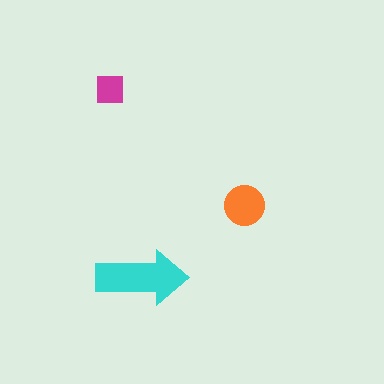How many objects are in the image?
There are 3 objects in the image.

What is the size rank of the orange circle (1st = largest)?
2nd.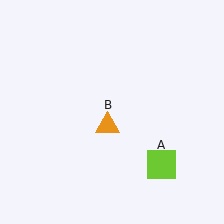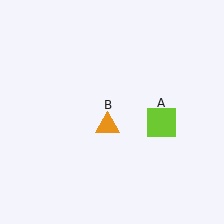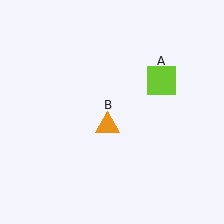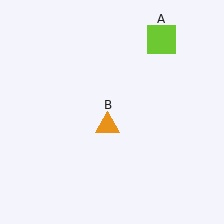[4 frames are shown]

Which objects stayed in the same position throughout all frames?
Orange triangle (object B) remained stationary.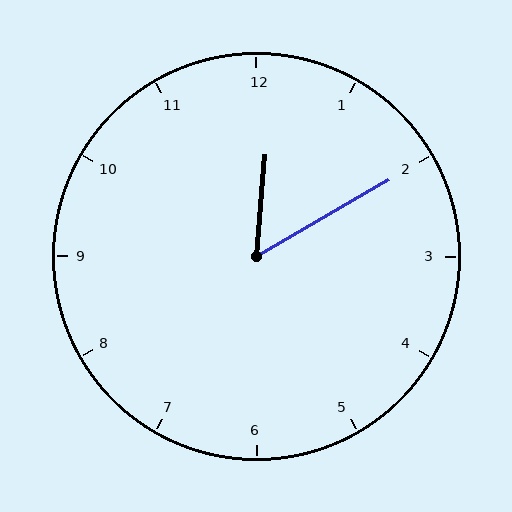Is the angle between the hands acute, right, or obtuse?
It is acute.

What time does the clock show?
12:10.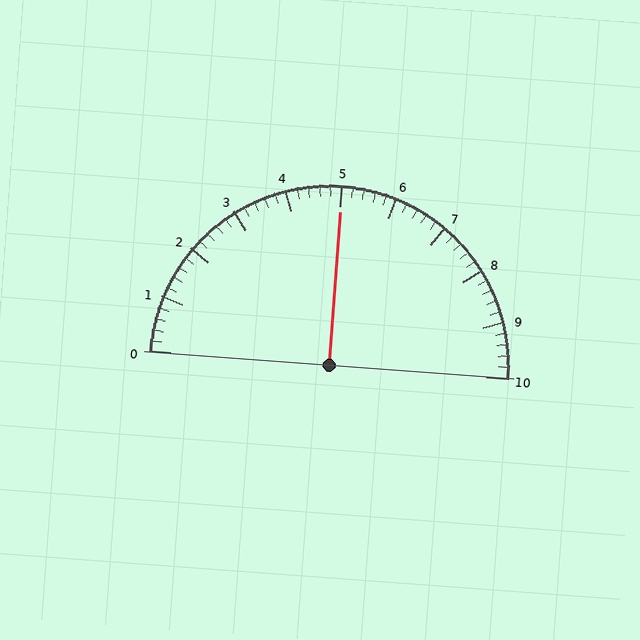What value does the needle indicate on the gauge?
The needle indicates approximately 5.0.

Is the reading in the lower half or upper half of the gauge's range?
The reading is in the upper half of the range (0 to 10).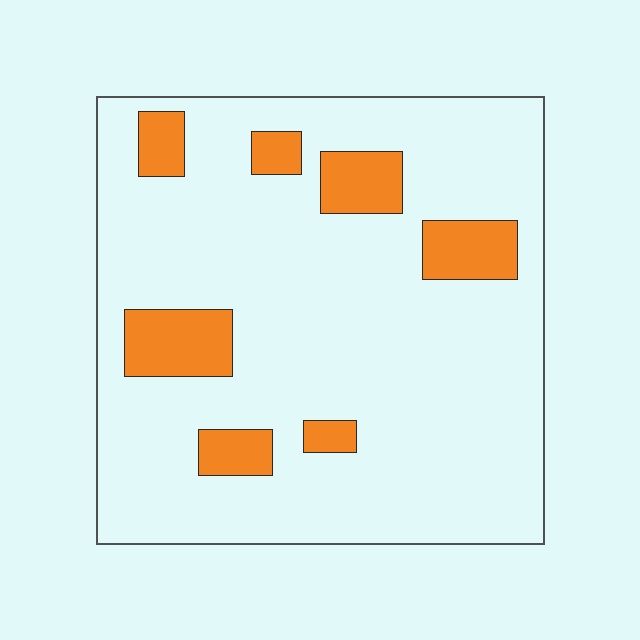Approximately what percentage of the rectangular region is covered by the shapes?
Approximately 15%.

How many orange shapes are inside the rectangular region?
7.